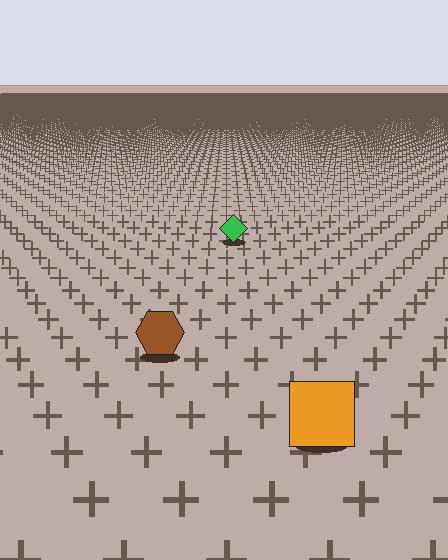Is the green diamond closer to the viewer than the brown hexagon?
No. The brown hexagon is closer — you can tell from the texture gradient: the ground texture is coarser near it.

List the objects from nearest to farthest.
From nearest to farthest: the orange square, the brown hexagon, the green diamond.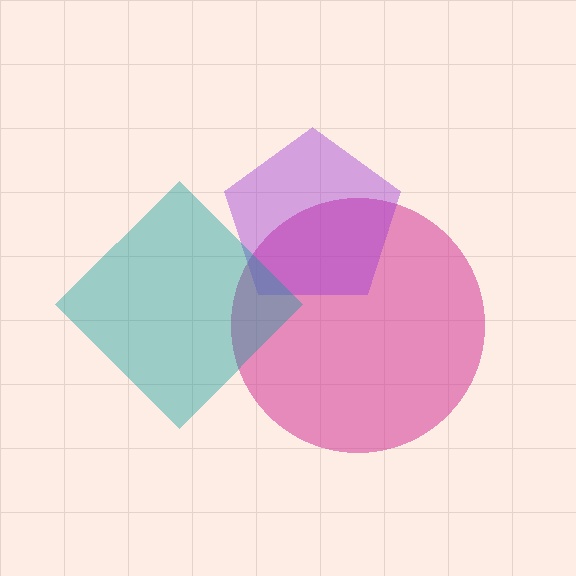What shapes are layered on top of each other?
The layered shapes are: a magenta circle, a purple pentagon, a teal diamond.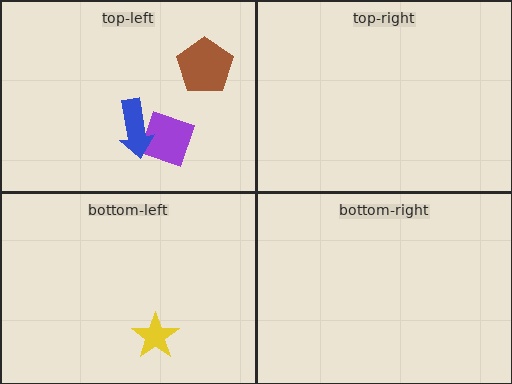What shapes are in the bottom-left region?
The yellow star.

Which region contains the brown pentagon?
The top-left region.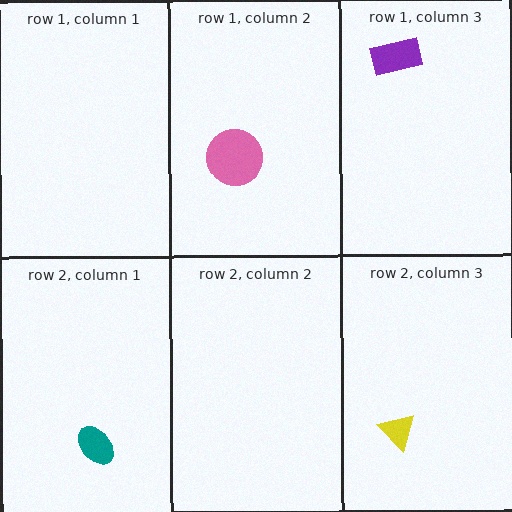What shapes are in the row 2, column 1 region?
The teal ellipse.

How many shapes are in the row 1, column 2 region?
1.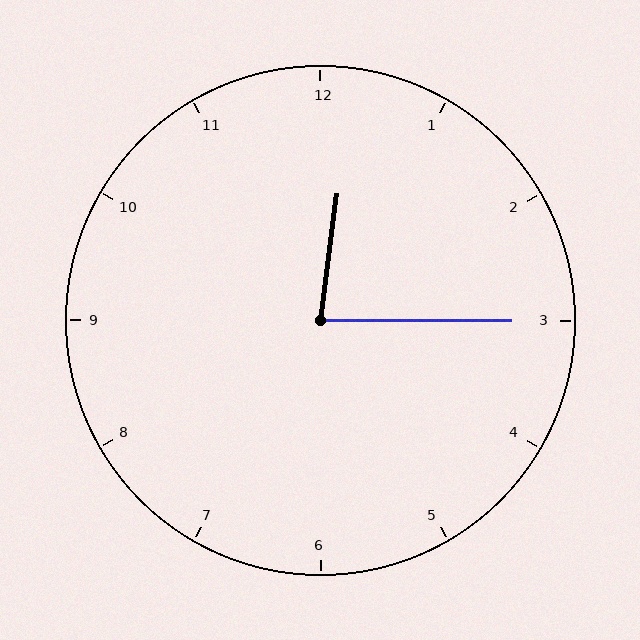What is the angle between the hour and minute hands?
Approximately 82 degrees.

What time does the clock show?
12:15.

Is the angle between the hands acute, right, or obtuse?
It is acute.